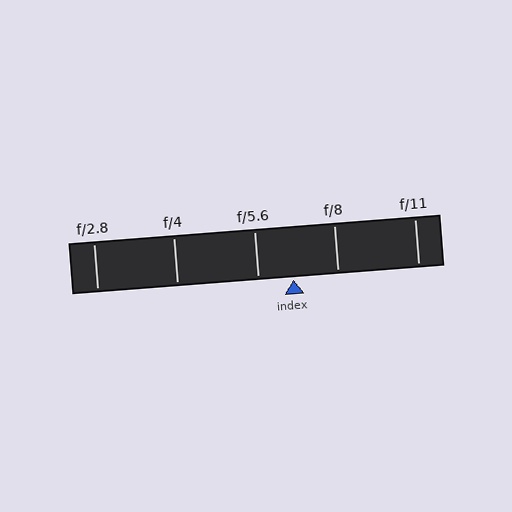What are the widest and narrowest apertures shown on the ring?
The widest aperture shown is f/2.8 and the narrowest is f/11.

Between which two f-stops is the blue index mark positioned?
The index mark is between f/5.6 and f/8.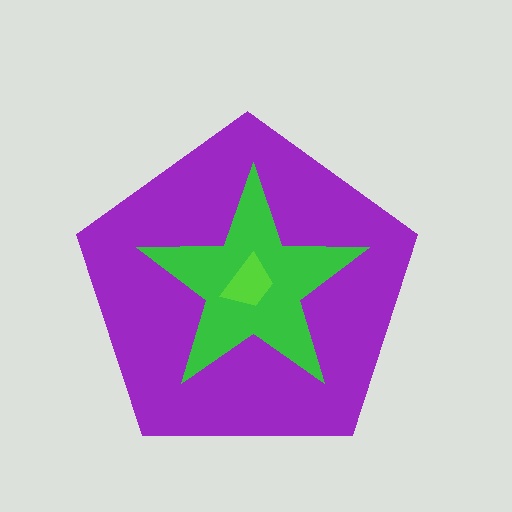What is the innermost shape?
The lime trapezoid.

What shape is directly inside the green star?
The lime trapezoid.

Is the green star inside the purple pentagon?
Yes.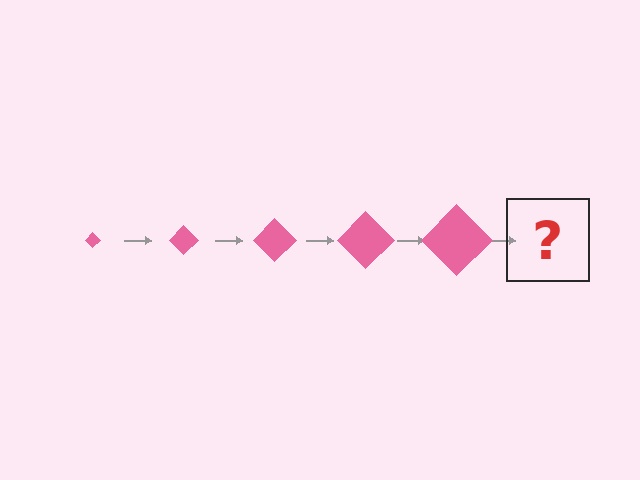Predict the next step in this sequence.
The next step is a pink diamond, larger than the previous one.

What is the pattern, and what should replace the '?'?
The pattern is that the diamond gets progressively larger each step. The '?' should be a pink diamond, larger than the previous one.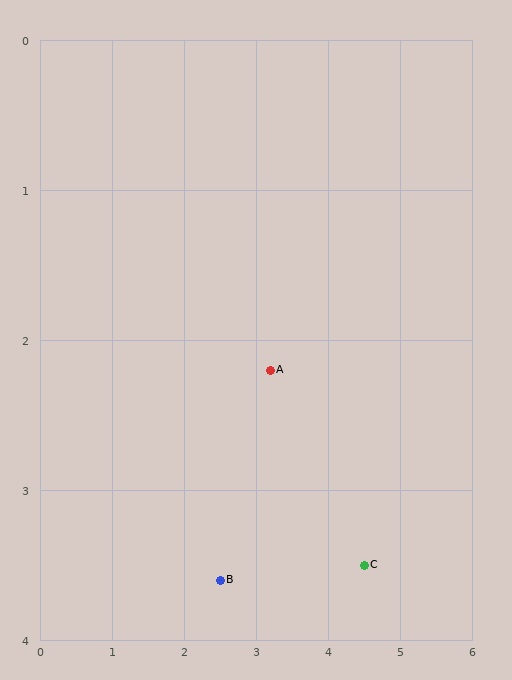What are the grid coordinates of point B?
Point B is at approximately (2.5, 3.6).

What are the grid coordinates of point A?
Point A is at approximately (3.2, 2.2).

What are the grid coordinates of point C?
Point C is at approximately (4.5, 3.5).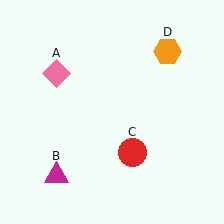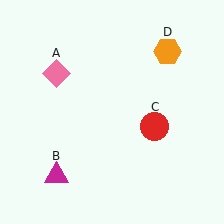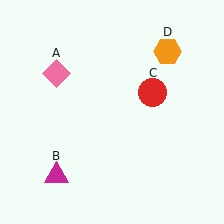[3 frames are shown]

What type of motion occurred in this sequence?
The red circle (object C) rotated counterclockwise around the center of the scene.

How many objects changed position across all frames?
1 object changed position: red circle (object C).